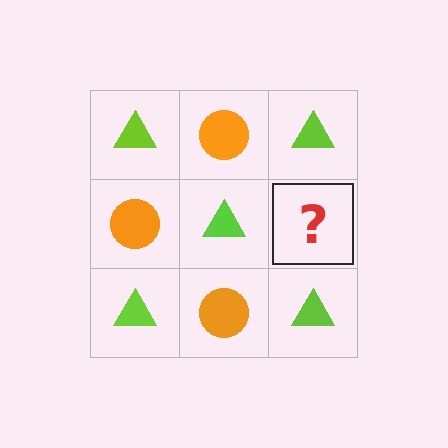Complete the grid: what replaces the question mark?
The question mark should be replaced with an orange circle.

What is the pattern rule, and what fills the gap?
The rule is that it alternates lime triangle and orange circle in a checkerboard pattern. The gap should be filled with an orange circle.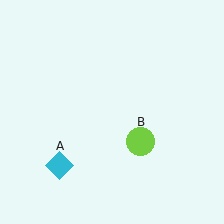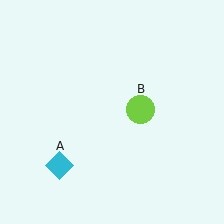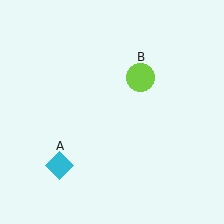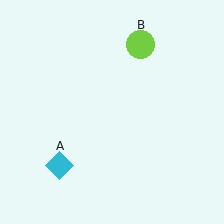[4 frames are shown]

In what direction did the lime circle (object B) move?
The lime circle (object B) moved up.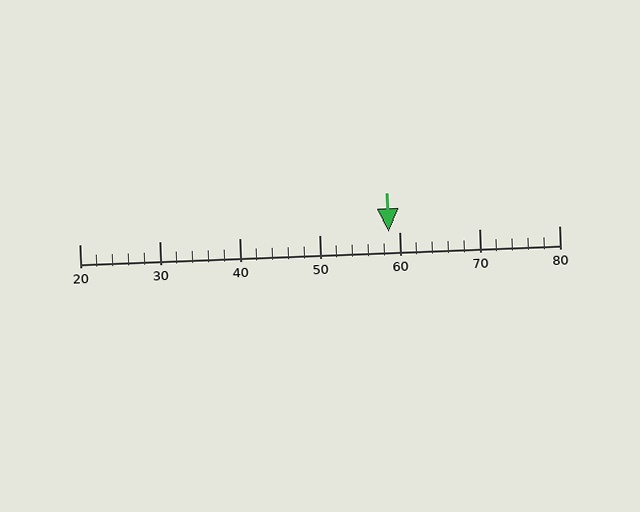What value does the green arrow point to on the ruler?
The green arrow points to approximately 59.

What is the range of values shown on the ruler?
The ruler shows values from 20 to 80.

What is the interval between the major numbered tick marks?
The major tick marks are spaced 10 units apart.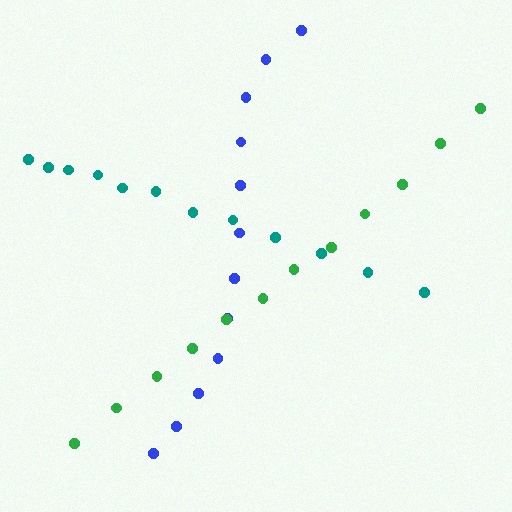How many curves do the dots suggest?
There are 3 distinct paths.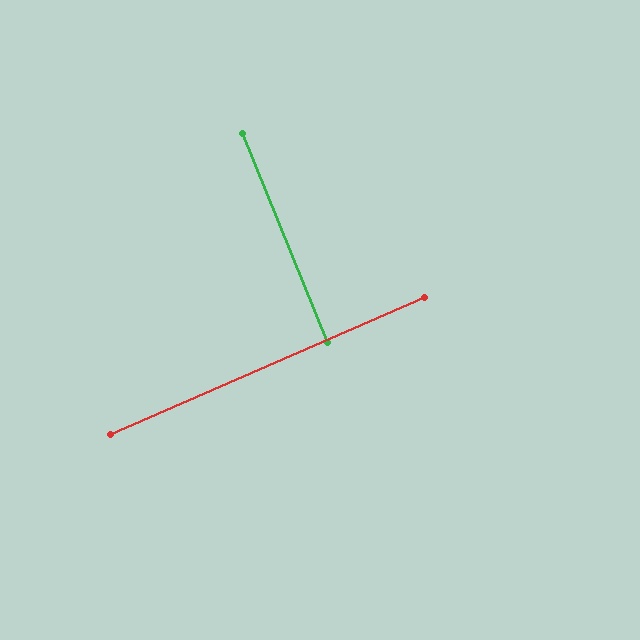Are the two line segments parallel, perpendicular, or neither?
Perpendicular — they meet at approximately 88°.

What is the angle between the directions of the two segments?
Approximately 88 degrees.